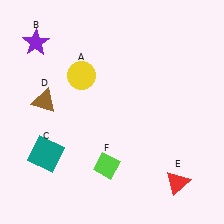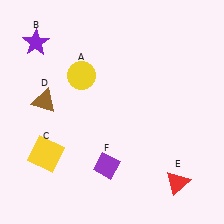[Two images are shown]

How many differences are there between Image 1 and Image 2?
There are 2 differences between the two images.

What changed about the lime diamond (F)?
In Image 1, F is lime. In Image 2, it changed to purple.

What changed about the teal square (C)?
In Image 1, C is teal. In Image 2, it changed to yellow.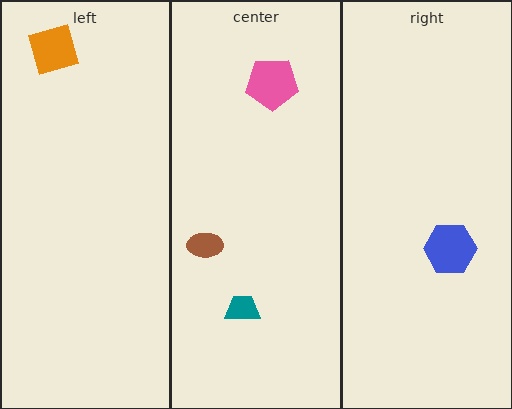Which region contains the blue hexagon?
The right region.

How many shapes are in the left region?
1.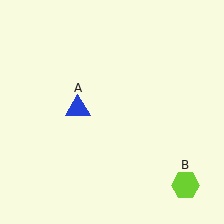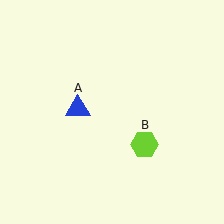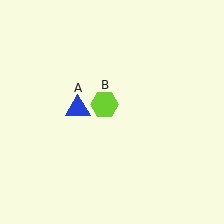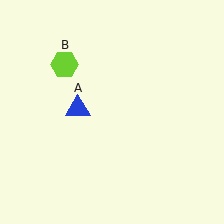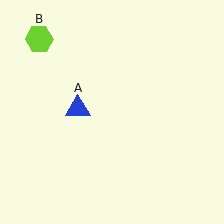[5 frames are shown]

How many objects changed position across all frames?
1 object changed position: lime hexagon (object B).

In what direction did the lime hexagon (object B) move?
The lime hexagon (object B) moved up and to the left.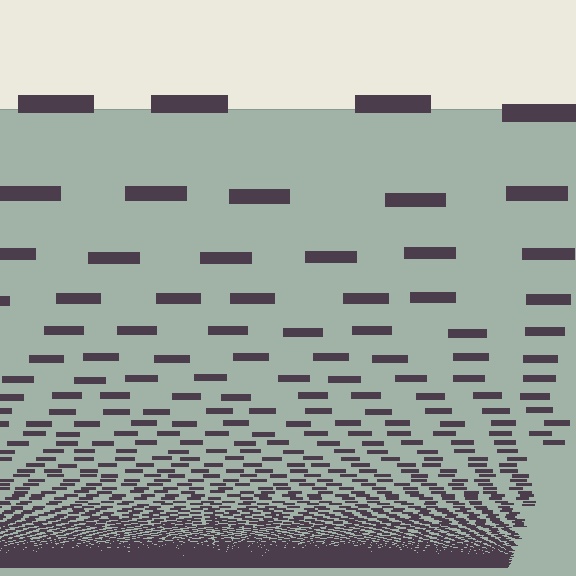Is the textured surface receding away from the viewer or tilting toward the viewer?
The surface appears to tilt toward the viewer. Texture elements get larger and sparser toward the top.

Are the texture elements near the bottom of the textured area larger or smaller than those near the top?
Smaller. The gradient is inverted — elements near the bottom are smaller and denser.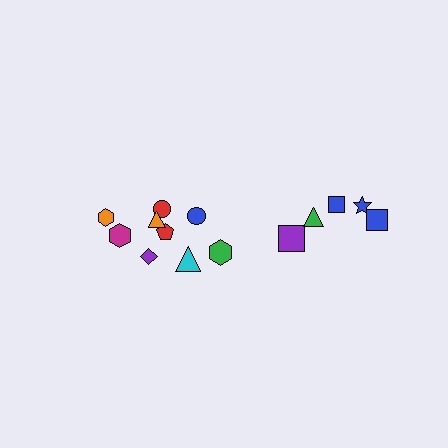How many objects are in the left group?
There are 8 objects.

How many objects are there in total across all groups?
There are 14 objects.